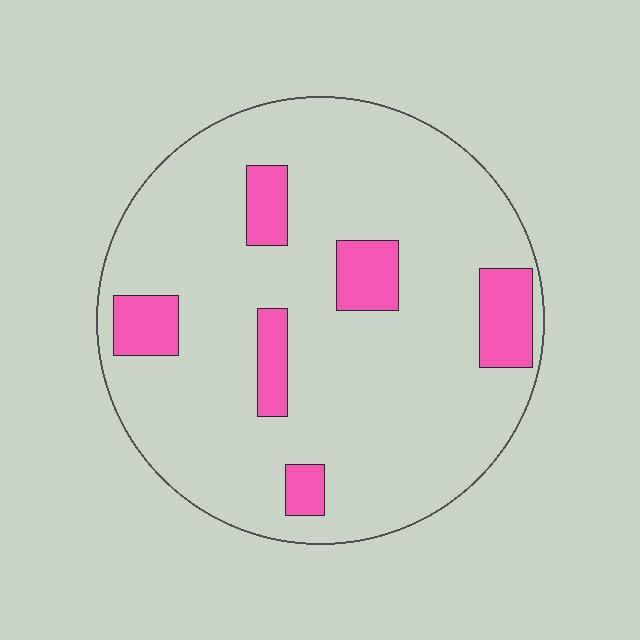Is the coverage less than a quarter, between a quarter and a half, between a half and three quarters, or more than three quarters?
Less than a quarter.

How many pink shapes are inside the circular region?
6.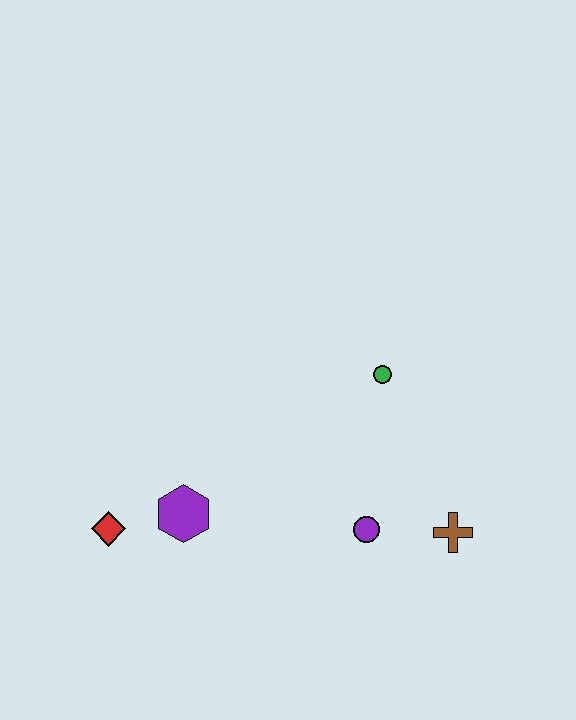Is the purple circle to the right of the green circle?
No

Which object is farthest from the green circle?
The red diamond is farthest from the green circle.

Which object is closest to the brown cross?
The purple circle is closest to the brown cross.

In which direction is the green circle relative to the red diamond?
The green circle is to the right of the red diamond.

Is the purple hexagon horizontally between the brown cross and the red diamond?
Yes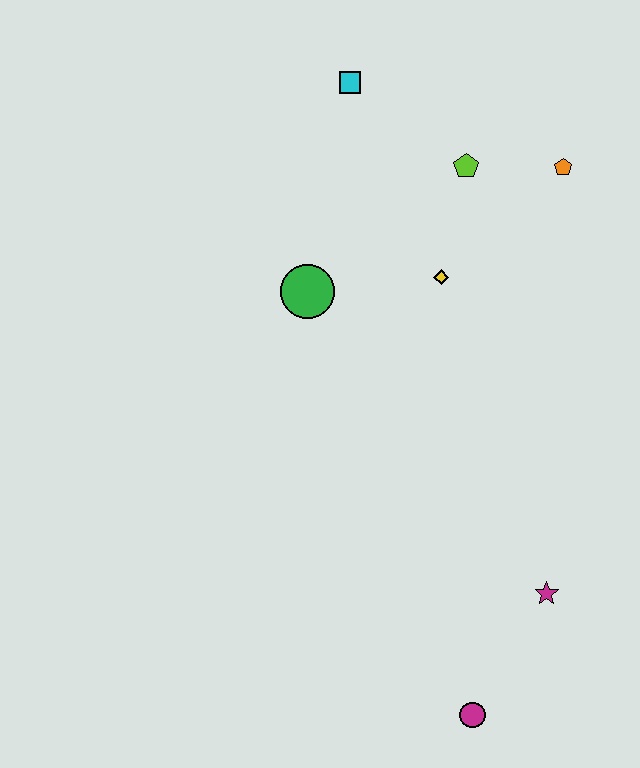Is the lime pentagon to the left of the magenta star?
Yes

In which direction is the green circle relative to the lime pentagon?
The green circle is to the left of the lime pentagon.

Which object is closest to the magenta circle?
The magenta star is closest to the magenta circle.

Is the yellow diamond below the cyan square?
Yes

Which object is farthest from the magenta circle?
The cyan square is farthest from the magenta circle.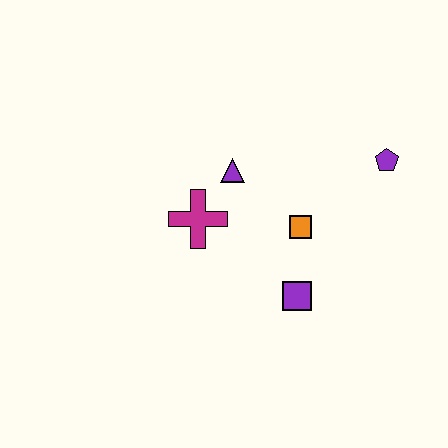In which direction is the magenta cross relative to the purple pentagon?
The magenta cross is to the left of the purple pentagon.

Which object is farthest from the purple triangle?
The purple pentagon is farthest from the purple triangle.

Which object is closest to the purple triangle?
The magenta cross is closest to the purple triangle.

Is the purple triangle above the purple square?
Yes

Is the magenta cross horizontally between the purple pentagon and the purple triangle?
No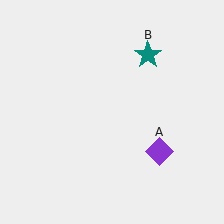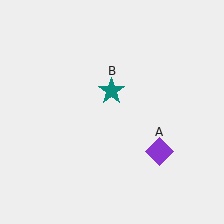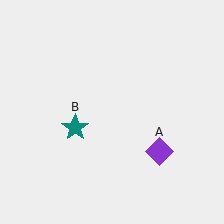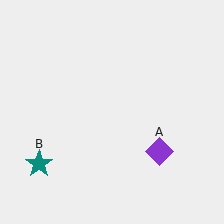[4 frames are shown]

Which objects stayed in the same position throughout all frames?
Purple diamond (object A) remained stationary.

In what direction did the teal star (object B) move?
The teal star (object B) moved down and to the left.